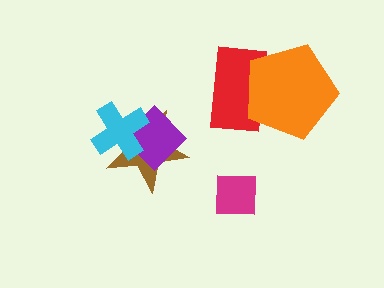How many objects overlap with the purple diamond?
2 objects overlap with the purple diamond.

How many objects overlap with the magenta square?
0 objects overlap with the magenta square.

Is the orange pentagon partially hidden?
No, no other shape covers it.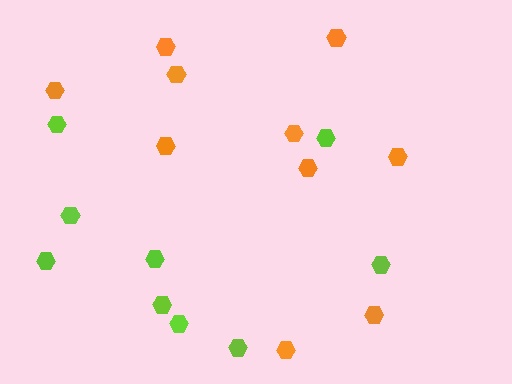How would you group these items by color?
There are 2 groups: one group of orange hexagons (10) and one group of lime hexagons (9).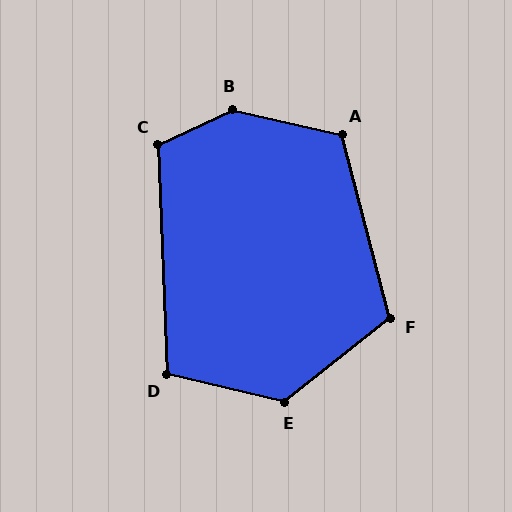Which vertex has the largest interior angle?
B, at approximately 141 degrees.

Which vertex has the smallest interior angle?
D, at approximately 105 degrees.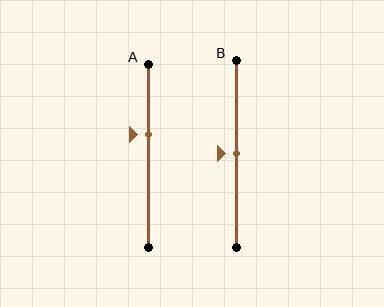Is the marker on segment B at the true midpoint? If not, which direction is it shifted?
Yes, the marker on segment B is at the true midpoint.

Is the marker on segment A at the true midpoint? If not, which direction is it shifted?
No, the marker on segment A is shifted upward by about 12% of the segment length.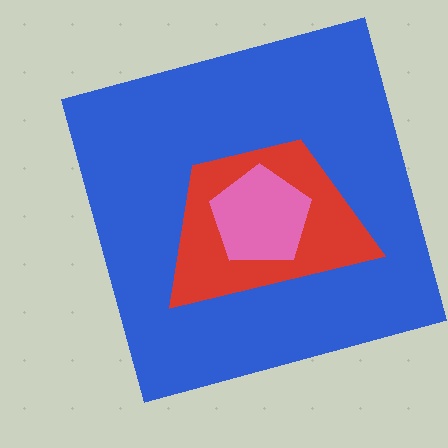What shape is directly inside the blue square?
The red trapezoid.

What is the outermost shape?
The blue square.